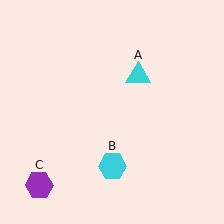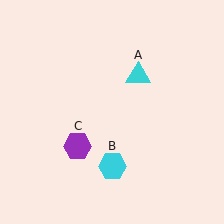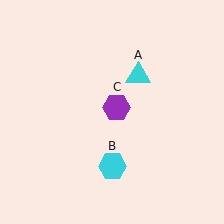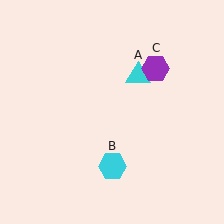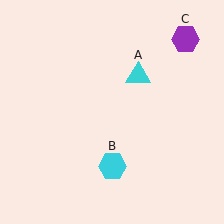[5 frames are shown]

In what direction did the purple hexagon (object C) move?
The purple hexagon (object C) moved up and to the right.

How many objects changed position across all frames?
1 object changed position: purple hexagon (object C).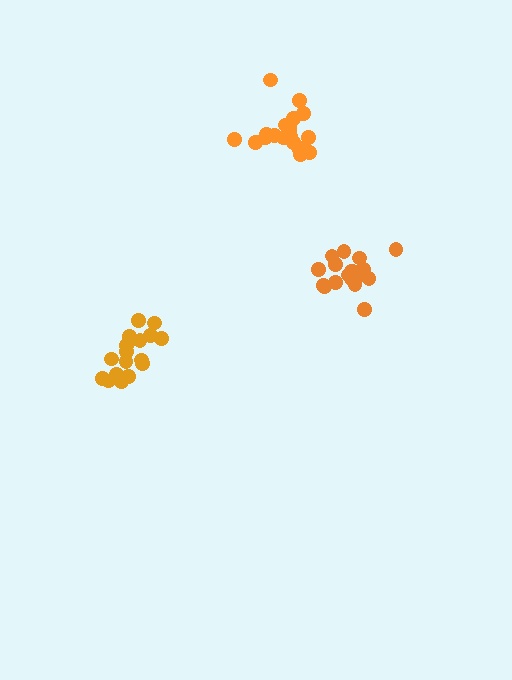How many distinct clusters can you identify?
There are 3 distinct clusters.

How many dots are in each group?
Group 1: 19 dots, Group 2: 20 dots, Group 3: 18 dots (57 total).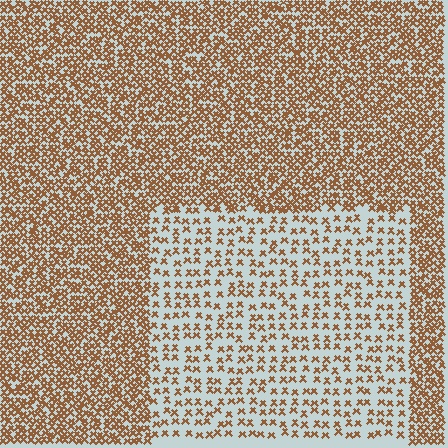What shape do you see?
I see a rectangle.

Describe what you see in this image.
The image contains small brown elements arranged at two different densities. A rectangle-shaped region is visible where the elements are less densely packed than the surrounding area.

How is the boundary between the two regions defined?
The boundary is defined by a change in element density (approximately 2.5x ratio). All elements are the same color, size, and shape.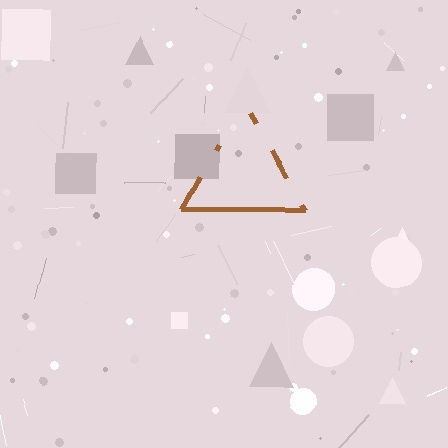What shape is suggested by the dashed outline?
The dashed outline suggests a triangle.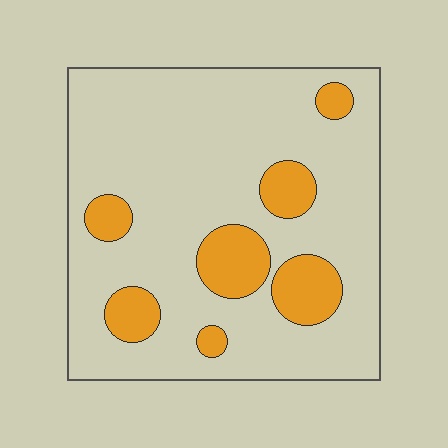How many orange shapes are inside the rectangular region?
7.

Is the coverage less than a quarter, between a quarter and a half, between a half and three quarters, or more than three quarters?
Less than a quarter.